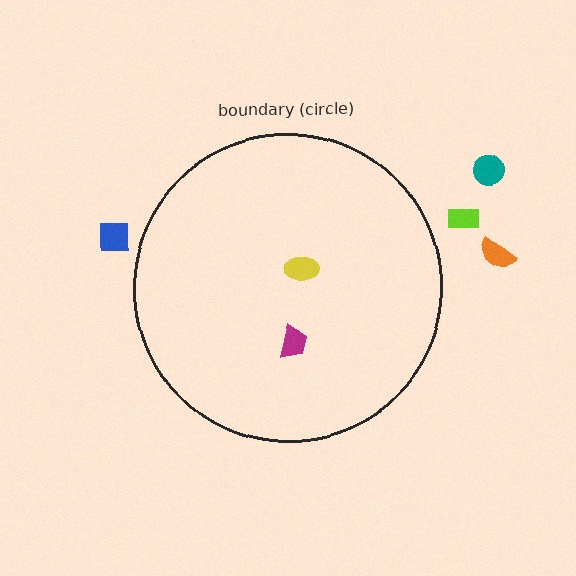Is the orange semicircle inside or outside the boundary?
Outside.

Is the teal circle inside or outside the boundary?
Outside.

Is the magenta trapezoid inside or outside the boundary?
Inside.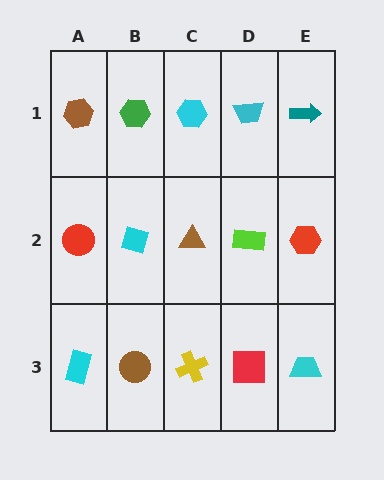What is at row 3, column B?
A brown circle.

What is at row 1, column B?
A green hexagon.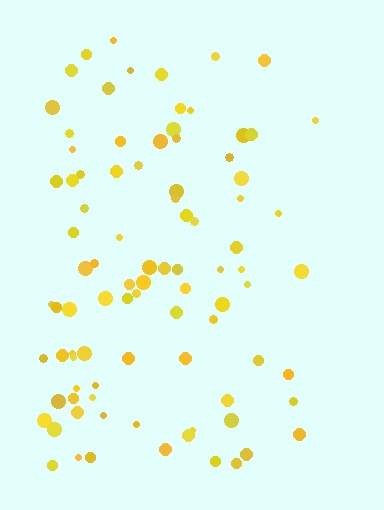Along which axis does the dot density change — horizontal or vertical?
Horizontal.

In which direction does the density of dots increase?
From right to left, with the left side densest.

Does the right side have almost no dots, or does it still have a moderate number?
Still a moderate number, just noticeably fewer than the left.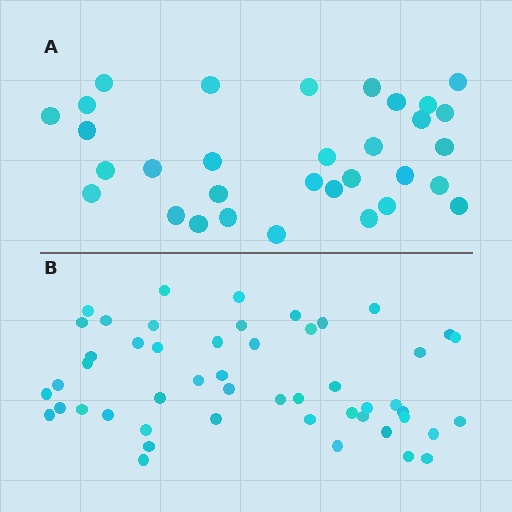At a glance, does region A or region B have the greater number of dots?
Region B (the bottom region) has more dots.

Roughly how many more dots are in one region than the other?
Region B has approximately 20 more dots than region A.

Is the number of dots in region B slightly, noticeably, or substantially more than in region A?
Region B has substantially more. The ratio is roughly 1.6 to 1.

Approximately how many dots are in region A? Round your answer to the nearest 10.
About 30 dots. (The exact count is 32, which rounds to 30.)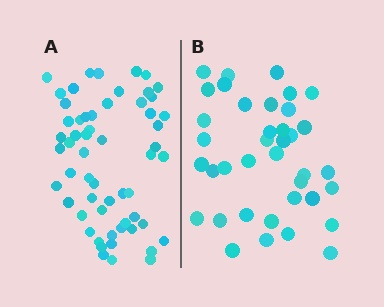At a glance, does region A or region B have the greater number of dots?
Region A (the left region) has more dots.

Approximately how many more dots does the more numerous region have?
Region A has approximately 20 more dots than region B.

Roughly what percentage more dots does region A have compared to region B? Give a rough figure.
About 55% more.